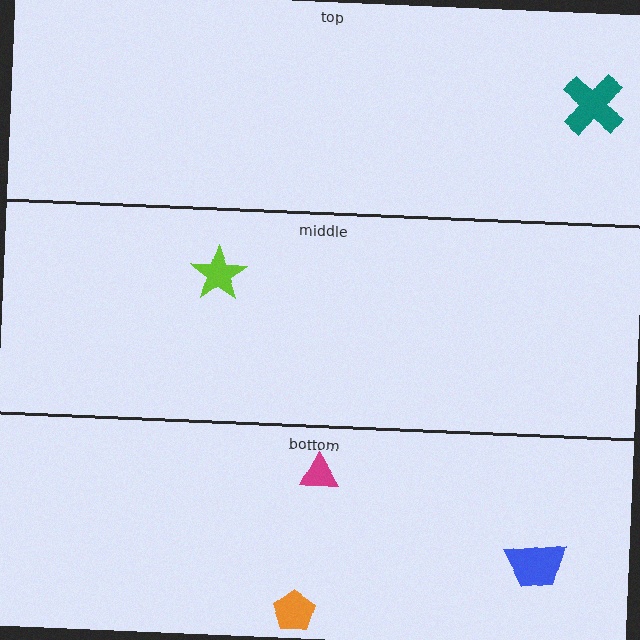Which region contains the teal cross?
The top region.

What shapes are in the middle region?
The lime star.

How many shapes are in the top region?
1.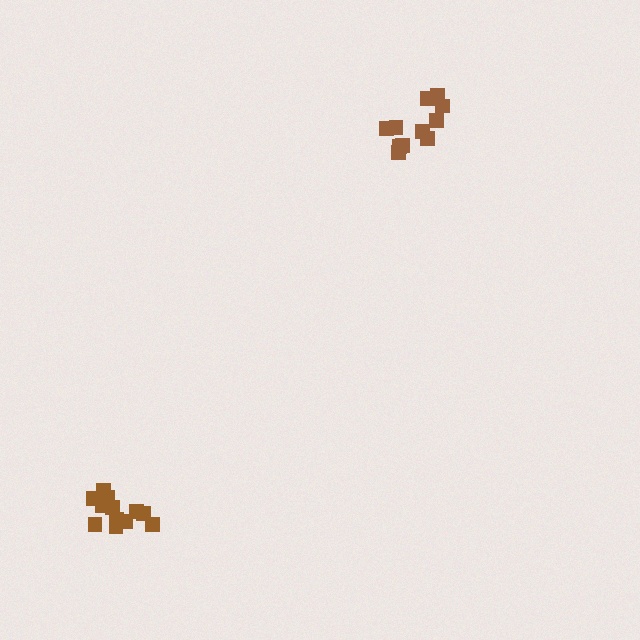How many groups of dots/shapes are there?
There are 2 groups.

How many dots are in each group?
Group 1: 12 dots, Group 2: 11 dots (23 total).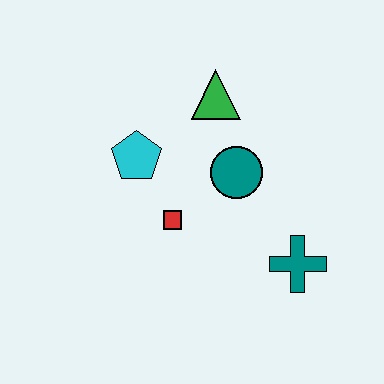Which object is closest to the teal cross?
The teal circle is closest to the teal cross.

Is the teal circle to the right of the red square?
Yes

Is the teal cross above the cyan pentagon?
No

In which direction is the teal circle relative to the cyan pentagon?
The teal circle is to the right of the cyan pentagon.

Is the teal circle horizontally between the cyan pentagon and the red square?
No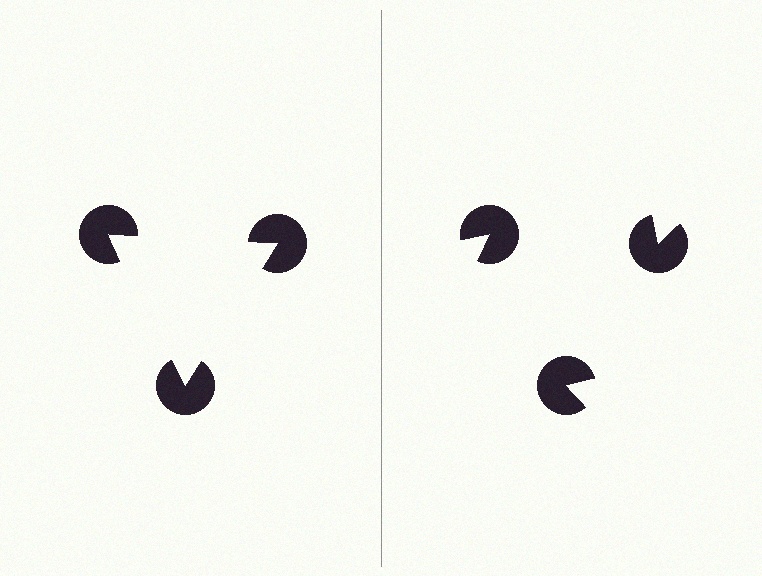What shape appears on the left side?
An illusory triangle.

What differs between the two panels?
The pac-man discs are positioned identically on both sides; only the wedge orientations differ. On the left they align to a triangle; on the right they are misaligned.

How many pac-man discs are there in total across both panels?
6 — 3 on each side.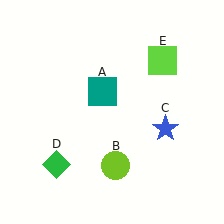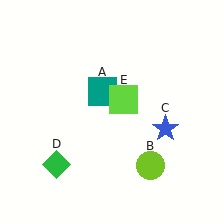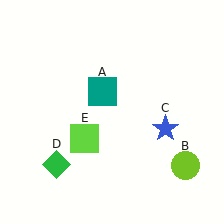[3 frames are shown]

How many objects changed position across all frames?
2 objects changed position: lime circle (object B), lime square (object E).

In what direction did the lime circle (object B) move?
The lime circle (object B) moved right.